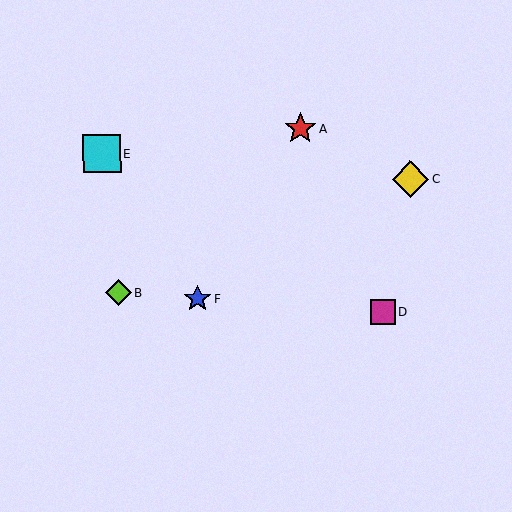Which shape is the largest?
The cyan square (labeled E) is the largest.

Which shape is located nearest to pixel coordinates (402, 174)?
The yellow diamond (labeled C) at (410, 179) is nearest to that location.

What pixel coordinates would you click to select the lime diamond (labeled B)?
Click at (118, 292) to select the lime diamond B.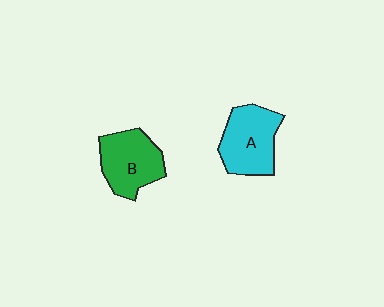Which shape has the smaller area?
Shape B (green).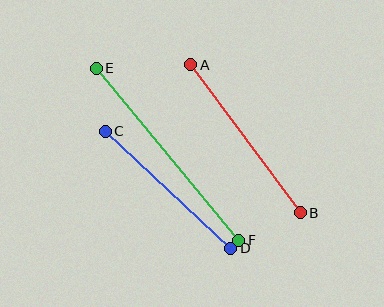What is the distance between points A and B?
The distance is approximately 184 pixels.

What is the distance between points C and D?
The distance is approximately 171 pixels.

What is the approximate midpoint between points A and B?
The midpoint is at approximately (246, 139) pixels.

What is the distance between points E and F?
The distance is approximately 223 pixels.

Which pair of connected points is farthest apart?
Points E and F are farthest apart.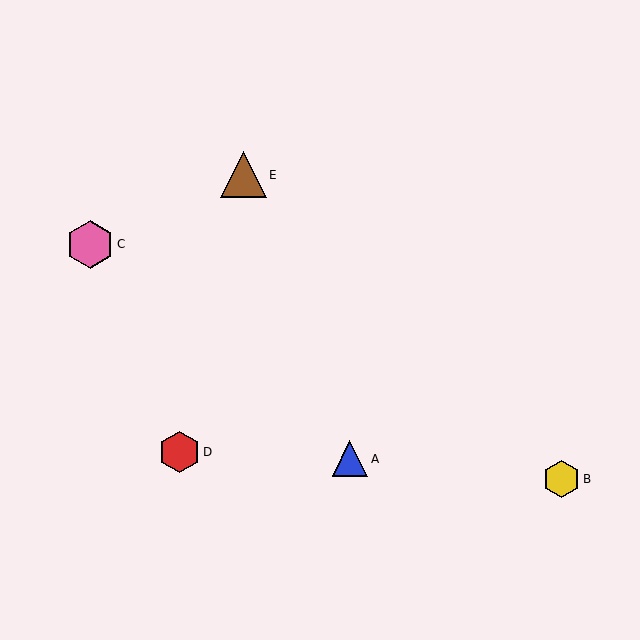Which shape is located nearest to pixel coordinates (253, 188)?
The brown triangle (labeled E) at (243, 175) is nearest to that location.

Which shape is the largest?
The pink hexagon (labeled C) is the largest.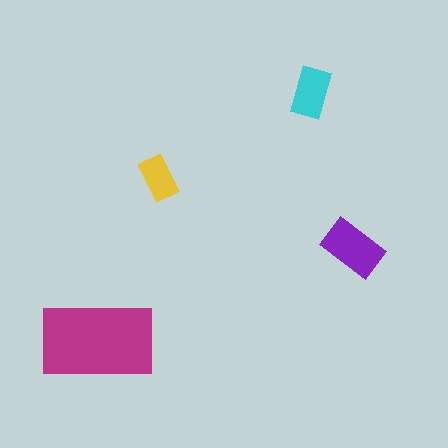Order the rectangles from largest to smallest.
the magenta one, the purple one, the cyan one, the yellow one.